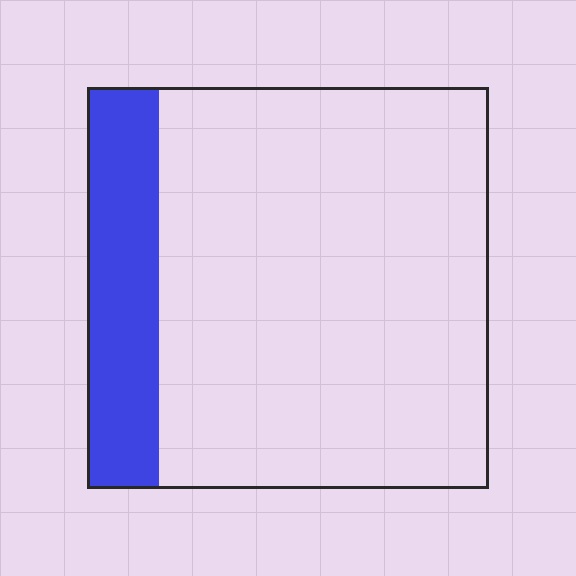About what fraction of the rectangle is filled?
About one sixth (1/6).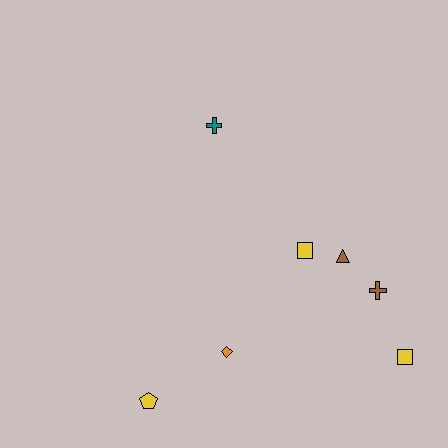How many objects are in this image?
There are 7 objects.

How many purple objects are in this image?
There are no purple objects.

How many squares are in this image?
There are 2 squares.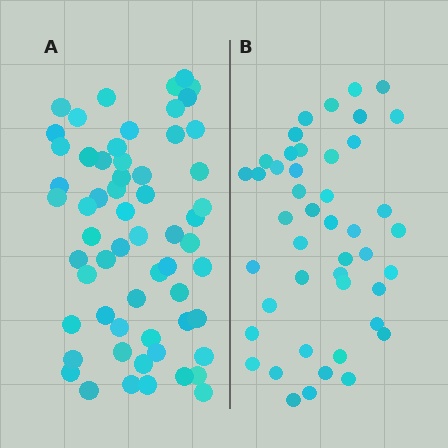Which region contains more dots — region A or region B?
Region A (the left region) has more dots.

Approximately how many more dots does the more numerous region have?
Region A has approximately 15 more dots than region B.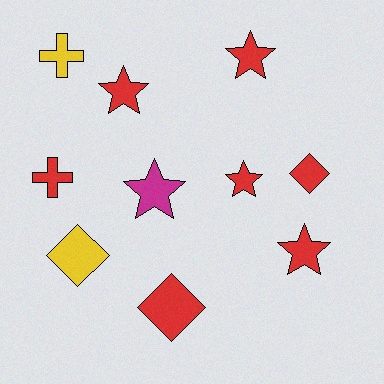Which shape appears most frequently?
Star, with 5 objects.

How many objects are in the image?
There are 10 objects.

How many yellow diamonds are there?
There is 1 yellow diamond.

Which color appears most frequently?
Red, with 7 objects.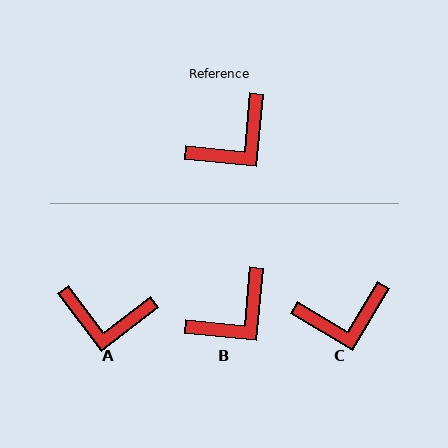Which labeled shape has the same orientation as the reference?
B.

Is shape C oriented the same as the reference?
No, it is off by about 25 degrees.